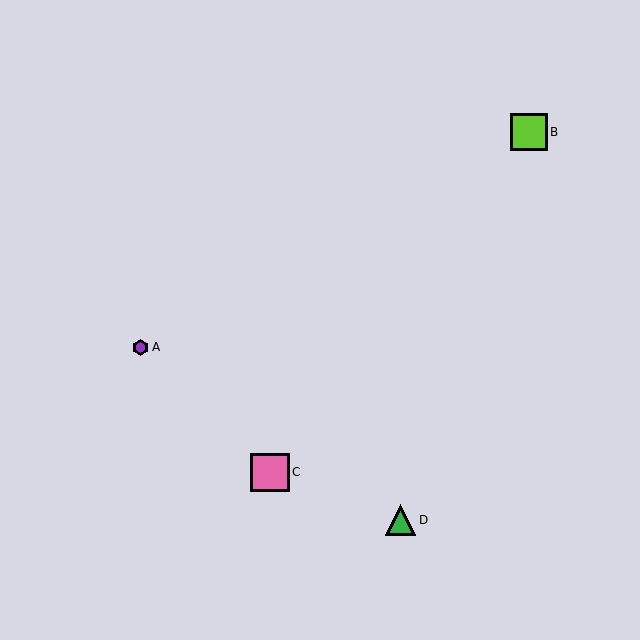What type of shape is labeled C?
Shape C is a pink square.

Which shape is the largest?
The pink square (labeled C) is the largest.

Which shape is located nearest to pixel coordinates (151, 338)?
The purple hexagon (labeled A) at (141, 347) is nearest to that location.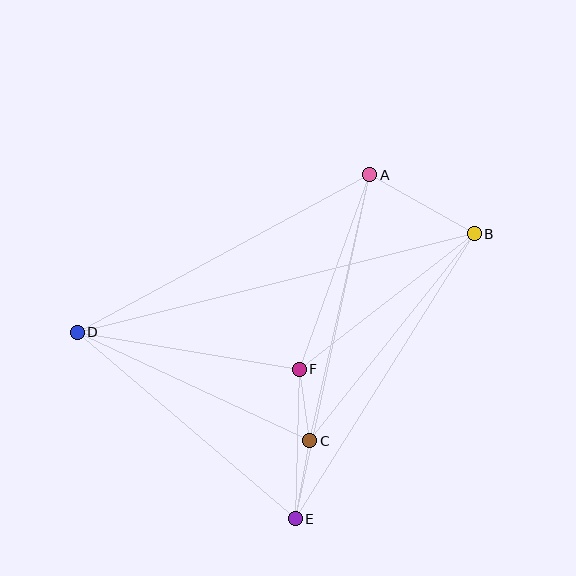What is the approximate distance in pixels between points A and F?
The distance between A and F is approximately 207 pixels.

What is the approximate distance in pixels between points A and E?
The distance between A and E is approximately 352 pixels.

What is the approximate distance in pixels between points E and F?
The distance between E and F is approximately 150 pixels.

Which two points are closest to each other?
Points C and F are closest to each other.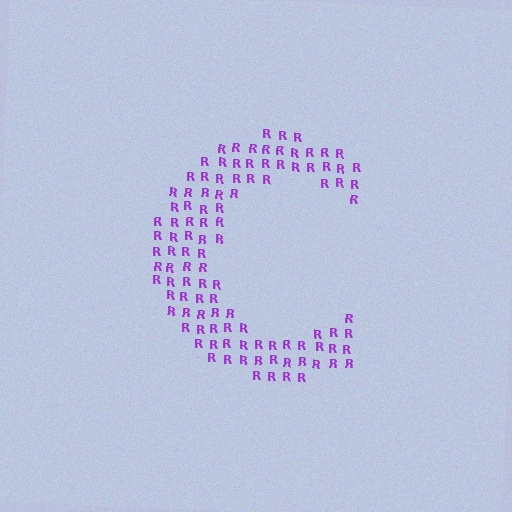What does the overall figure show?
The overall figure shows the letter C.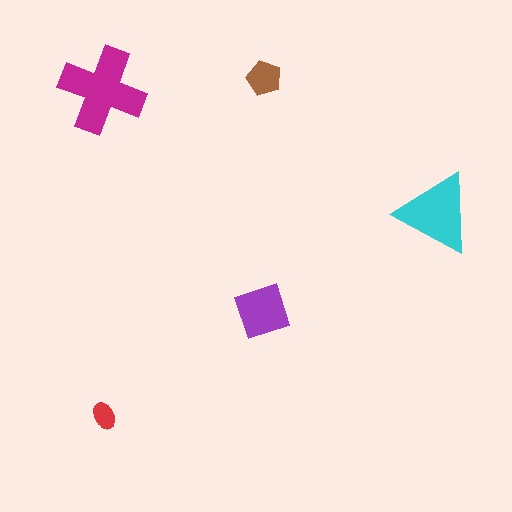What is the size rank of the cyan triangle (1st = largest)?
2nd.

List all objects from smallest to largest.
The red ellipse, the brown pentagon, the purple diamond, the cyan triangle, the magenta cross.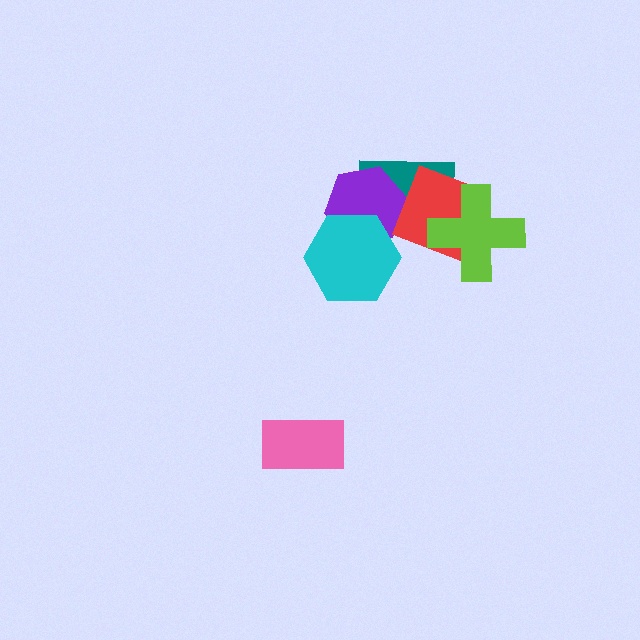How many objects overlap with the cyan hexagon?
1 object overlaps with the cyan hexagon.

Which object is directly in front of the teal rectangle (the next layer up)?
The purple hexagon is directly in front of the teal rectangle.